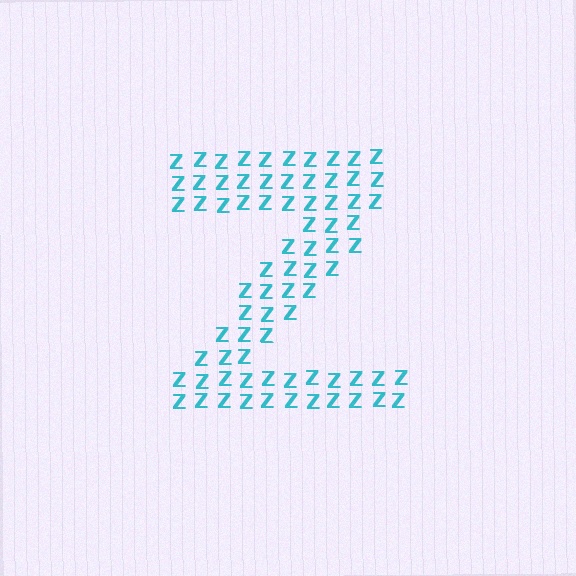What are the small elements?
The small elements are letter Z's.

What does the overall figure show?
The overall figure shows the letter Z.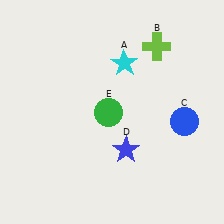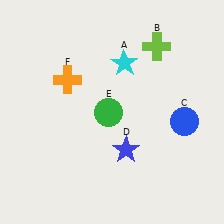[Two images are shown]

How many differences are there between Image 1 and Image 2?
There is 1 difference between the two images.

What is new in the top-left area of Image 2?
An orange cross (F) was added in the top-left area of Image 2.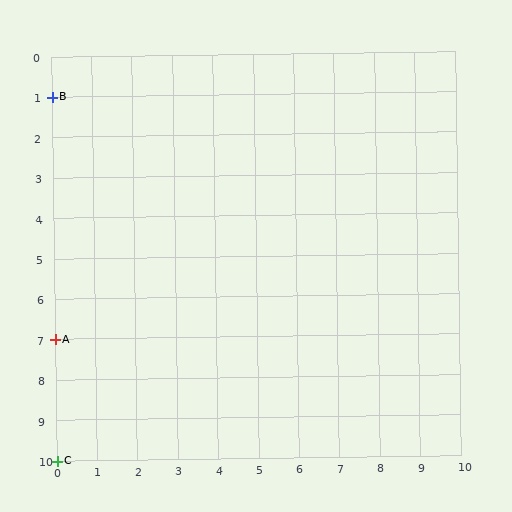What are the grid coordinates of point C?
Point C is at grid coordinates (0, 10).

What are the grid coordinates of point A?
Point A is at grid coordinates (0, 7).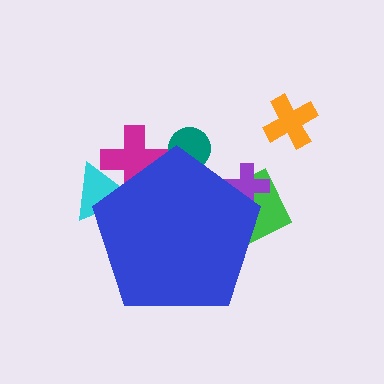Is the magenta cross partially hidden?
Yes, the magenta cross is partially hidden behind the blue pentagon.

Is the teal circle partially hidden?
Yes, the teal circle is partially hidden behind the blue pentagon.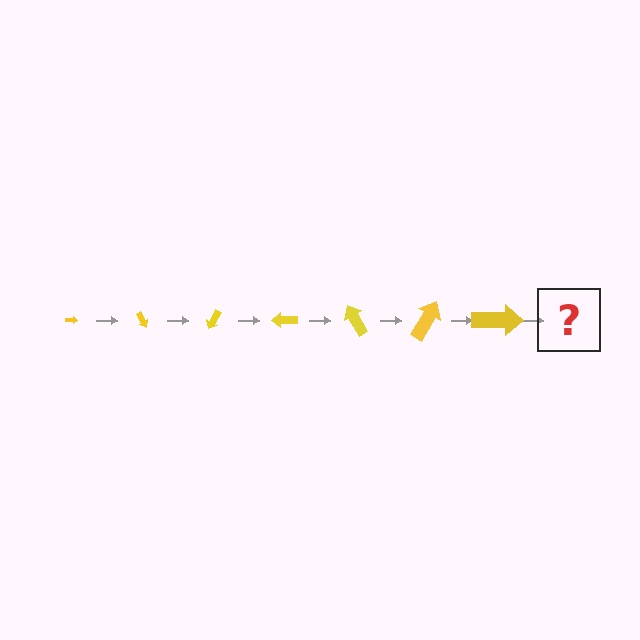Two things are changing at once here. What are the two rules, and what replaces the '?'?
The two rules are that the arrow grows larger each step and it rotates 60 degrees each step. The '?' should be an arrow, larger than the previous one and rotated 420 degrees from the start.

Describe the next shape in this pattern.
It should be an arrow, larger than the previous one and rotated 420 degrees from the start.